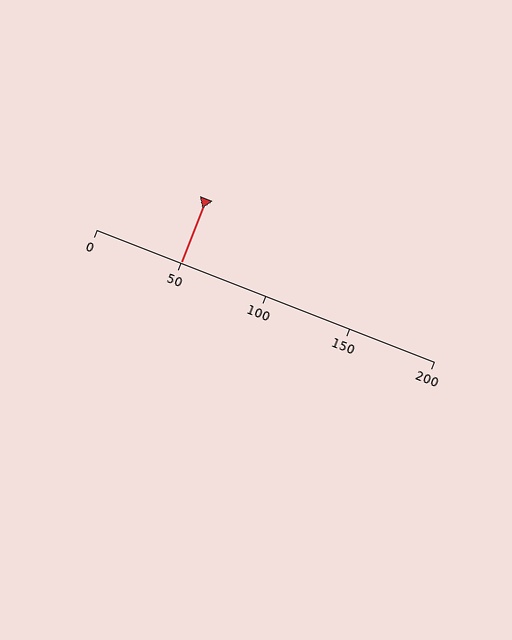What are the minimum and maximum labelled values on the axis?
The axis runs from 0 to 200.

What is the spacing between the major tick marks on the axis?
The major ticks are spaced 50 apart.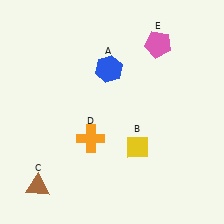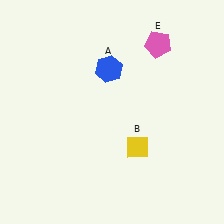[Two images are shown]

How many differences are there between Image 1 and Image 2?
There are 2 differences between the two images.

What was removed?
The brown triangle (C), the orange cross (D) were removed in Image 2.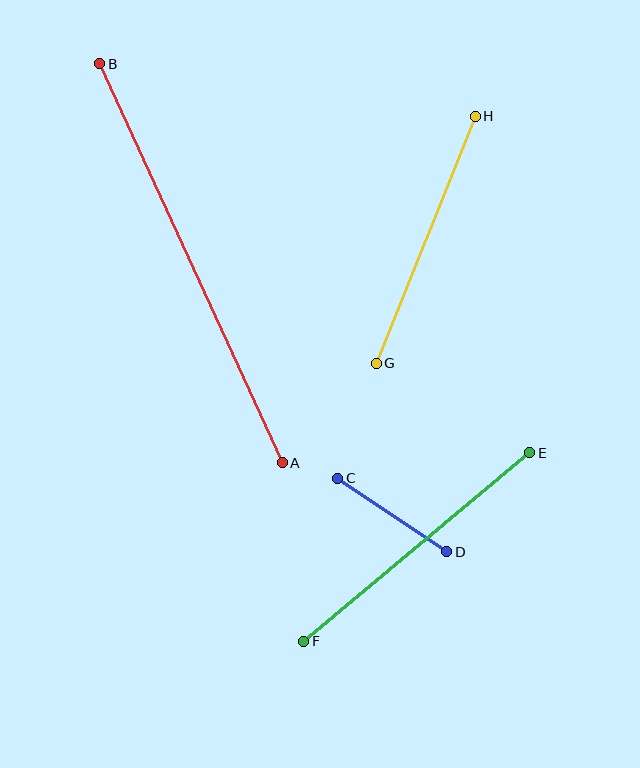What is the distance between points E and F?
The distance is approximately 294 pixels.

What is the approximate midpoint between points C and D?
The midpoint is at approximately (392, 515) pixels.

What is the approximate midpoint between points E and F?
The midpoint is at approximately (417, 547) pixels.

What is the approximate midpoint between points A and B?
The midpoint is at approximately (191, 263) pixels.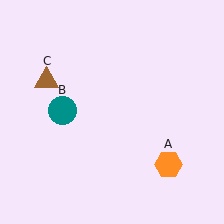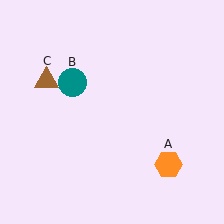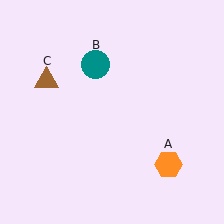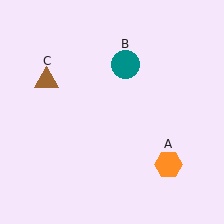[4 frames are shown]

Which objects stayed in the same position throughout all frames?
Orange hexagon (object A) and brown triangle (object C) remained stationary.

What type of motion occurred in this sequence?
The teal circle (object B) rotated clockwise around the center of the scene.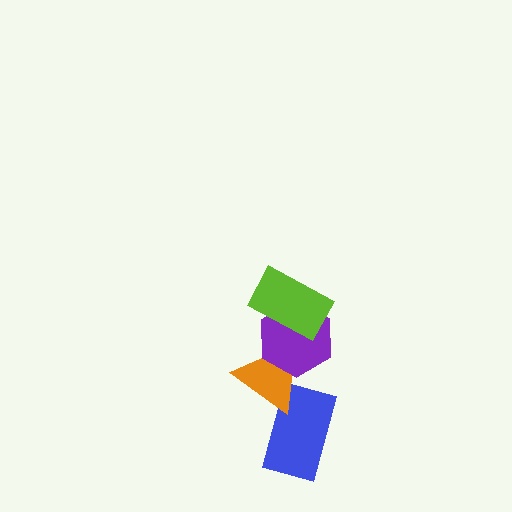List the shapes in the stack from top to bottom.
From top to bottom: the lime rectangle, the purple hexagon, the orange triangle, the blue rectangle.